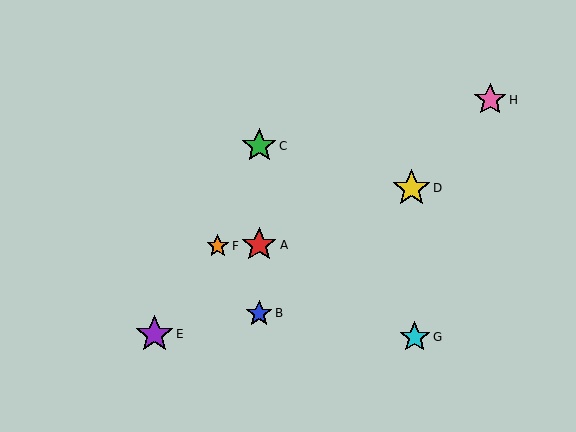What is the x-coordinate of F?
Object F is at x≈218.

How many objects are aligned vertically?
3 objects (A, B, C) are aligned vertically.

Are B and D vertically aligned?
No, B is at x≈259 and D is at x≈411.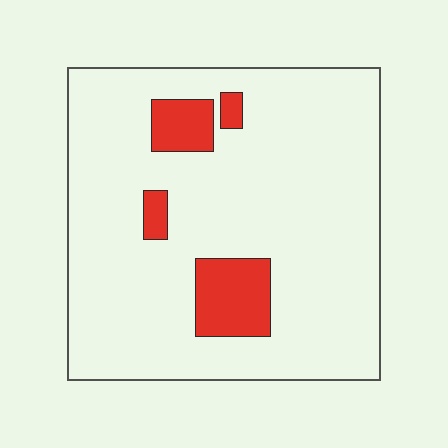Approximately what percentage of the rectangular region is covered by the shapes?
Approximately 10%.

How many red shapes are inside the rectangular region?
4.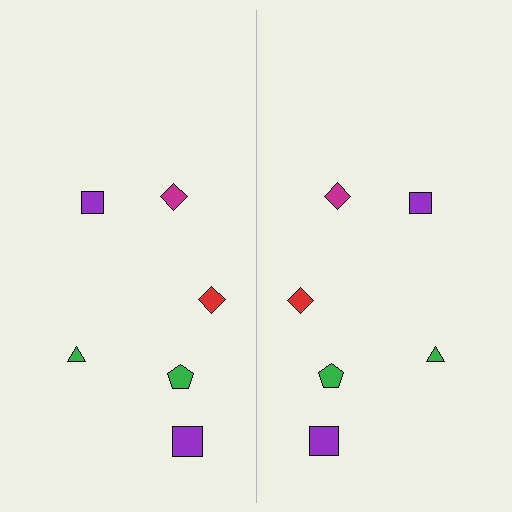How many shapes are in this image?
There are 12 shapes in this image.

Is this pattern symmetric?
Yes, this pattern has bilateral (reflection) symmetry.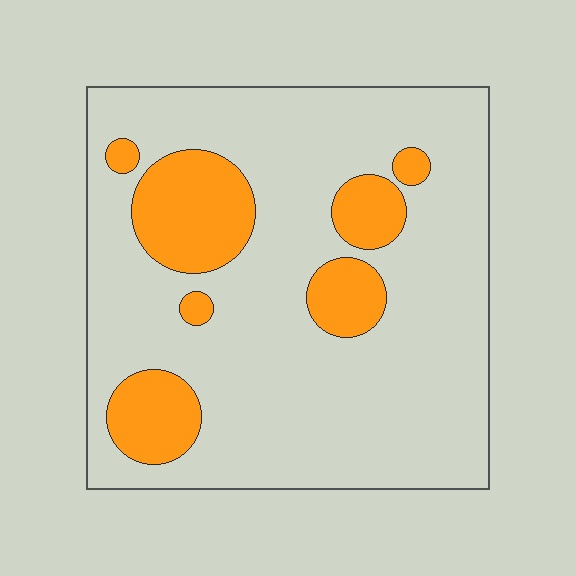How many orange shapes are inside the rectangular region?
7.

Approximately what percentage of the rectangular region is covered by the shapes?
Approximately 20%.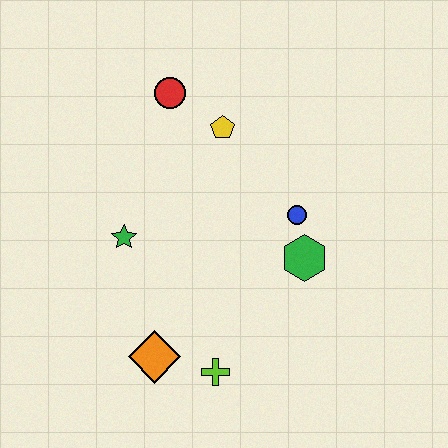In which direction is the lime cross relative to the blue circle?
The lime cross is below the blue circle.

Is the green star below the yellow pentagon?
Yes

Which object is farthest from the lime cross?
The red circle is farthest from the lime cross.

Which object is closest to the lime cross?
The orange diamond is closest to the lime cross.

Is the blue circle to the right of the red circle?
Yes